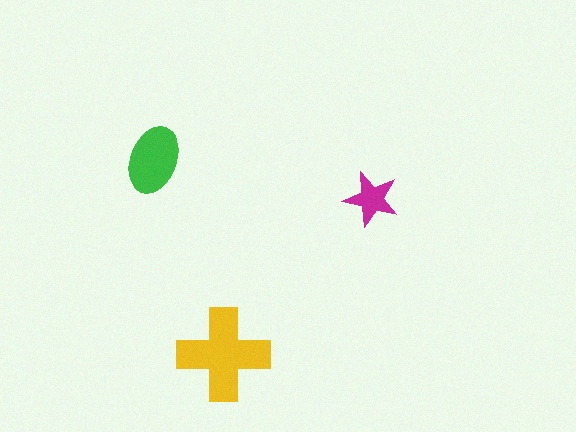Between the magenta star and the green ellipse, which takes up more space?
The green ellipse.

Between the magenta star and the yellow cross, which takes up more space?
The yellow cross.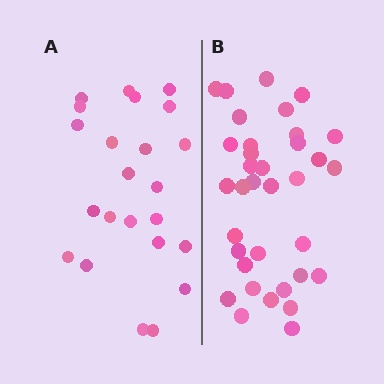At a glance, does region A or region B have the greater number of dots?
Region B (the right region) has more dots.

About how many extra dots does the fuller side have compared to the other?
Region B has roughly 12 or so more dots than region A.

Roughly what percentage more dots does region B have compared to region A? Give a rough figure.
About 50% more.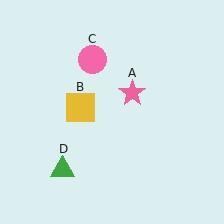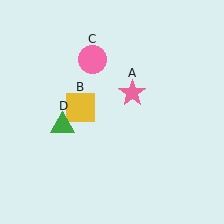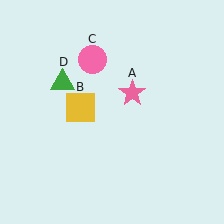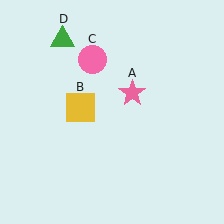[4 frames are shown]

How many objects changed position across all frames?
1 object changed position: green triangle (object D).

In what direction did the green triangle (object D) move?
The green triangle (object D) moved up.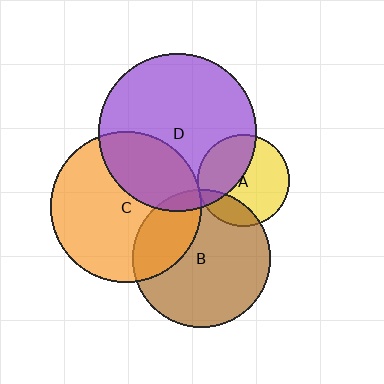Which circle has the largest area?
Circle D (purple).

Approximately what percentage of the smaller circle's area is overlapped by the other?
Approximately 30%.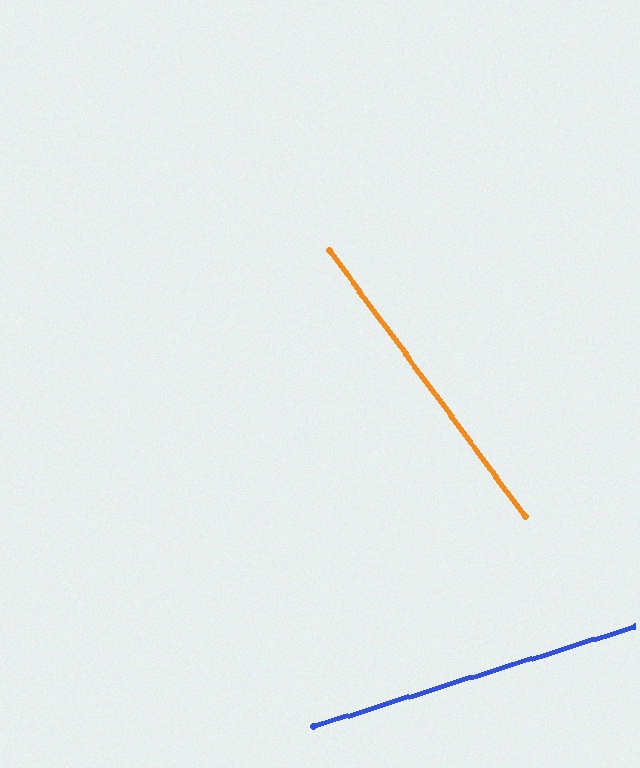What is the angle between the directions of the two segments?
Approximately 71 degrees.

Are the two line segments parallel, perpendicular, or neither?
Neither parallel nor perpendicular — they differ by about 71°.